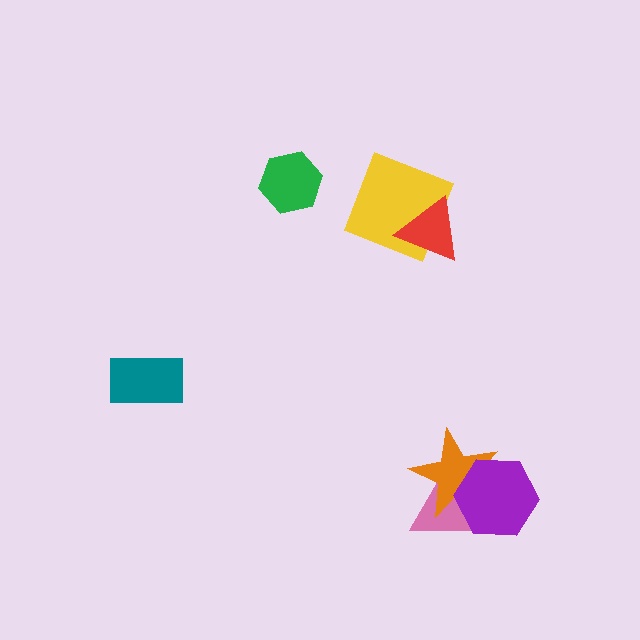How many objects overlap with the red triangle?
1 object overlaps with the red triangle.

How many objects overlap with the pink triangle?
2 objects overlap with the pink triangle.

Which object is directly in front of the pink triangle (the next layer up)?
The orange star is directly in front of the pink triangle.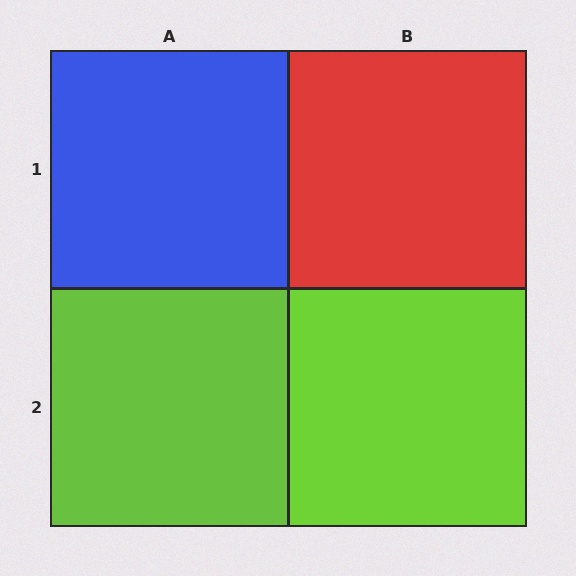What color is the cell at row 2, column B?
Lime.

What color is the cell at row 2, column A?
Lime.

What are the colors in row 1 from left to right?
Blue, red.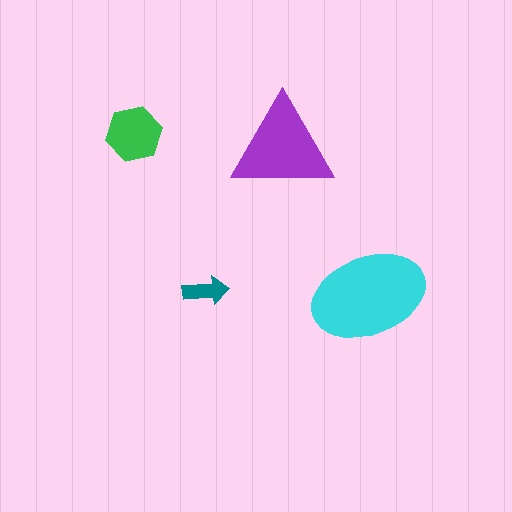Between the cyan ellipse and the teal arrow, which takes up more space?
The cyan ellipse.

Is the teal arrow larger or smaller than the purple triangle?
Smaller.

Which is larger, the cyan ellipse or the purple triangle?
The cyan ellipse.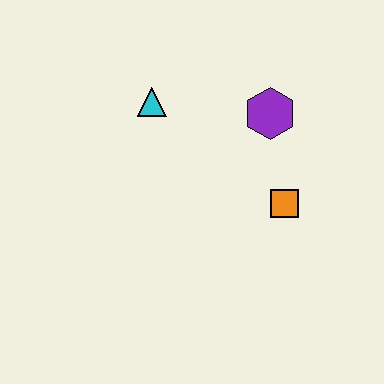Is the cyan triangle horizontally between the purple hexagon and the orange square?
No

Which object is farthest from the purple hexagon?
The cyan triangle is farthest from the purple hexagon.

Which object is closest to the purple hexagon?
The orange square is closest to the purple hexagon.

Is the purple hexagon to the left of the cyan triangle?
No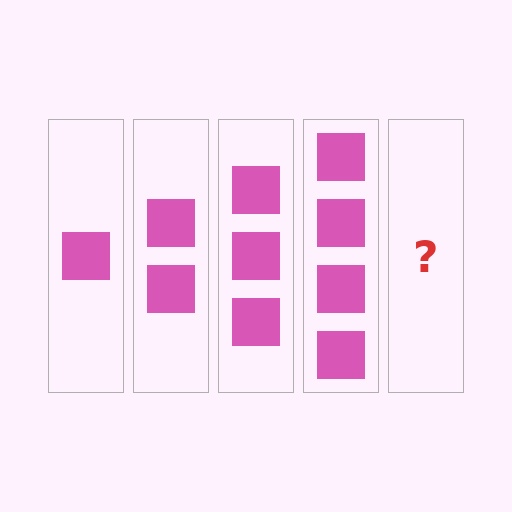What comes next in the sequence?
The next element should be 5 squares.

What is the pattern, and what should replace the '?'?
The pattern is that each step adds one more square. The '?' should be 5 squares.